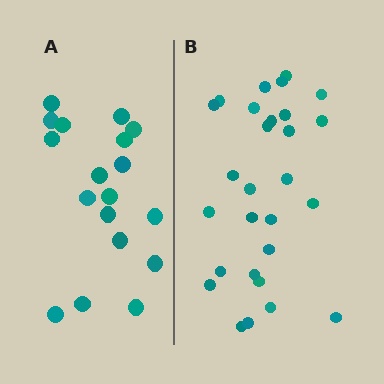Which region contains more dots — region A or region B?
Region B (the right region) has more dots.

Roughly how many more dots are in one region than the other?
Region B has roughly 10 or so more dots than region A.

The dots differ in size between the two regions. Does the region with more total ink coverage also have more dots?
No. Region A has more total ink coverage because its dots are larger, but region B actually contains more individual dots. Total area can be misleading — the number of items is what matters here.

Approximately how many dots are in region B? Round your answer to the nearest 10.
About 30 dots. (The exact count is 28, which rounds to 30.)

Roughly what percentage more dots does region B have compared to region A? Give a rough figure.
About 55% more.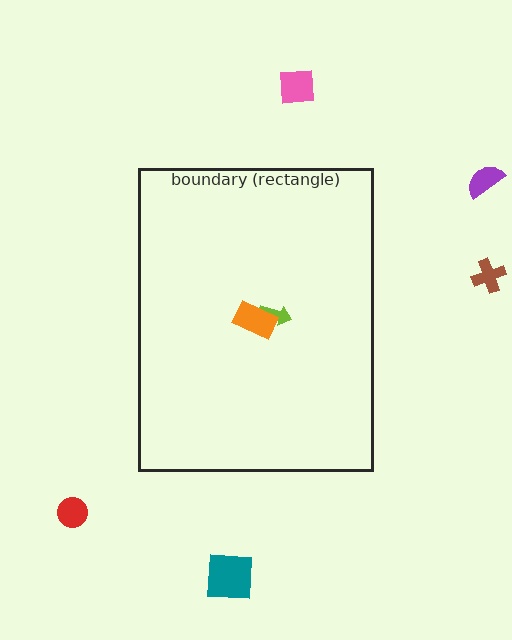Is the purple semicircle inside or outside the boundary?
Outside.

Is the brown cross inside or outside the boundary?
Outside.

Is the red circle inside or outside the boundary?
Outside.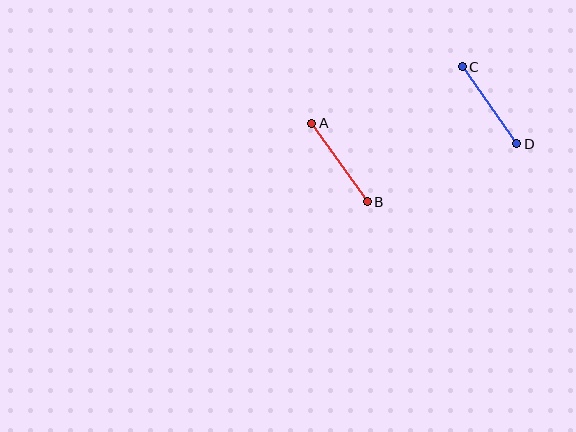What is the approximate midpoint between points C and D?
The midpoint is at approximately (489, 105) pixels.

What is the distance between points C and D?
The distance is approximately 94 pixels.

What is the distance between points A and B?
The distance is approximately 96 pixels.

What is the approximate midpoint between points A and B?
The midpoint is at approximately (339, 162) pixels.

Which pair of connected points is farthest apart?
Points A and B are farthest apart.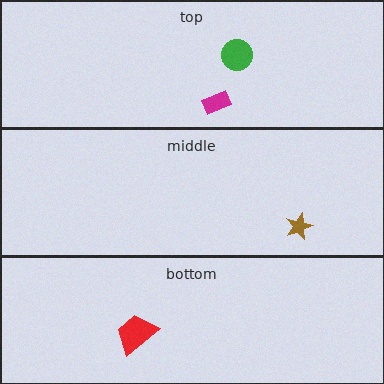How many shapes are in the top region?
2.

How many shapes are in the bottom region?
1.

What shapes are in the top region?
The green circle, the magenta rectangle.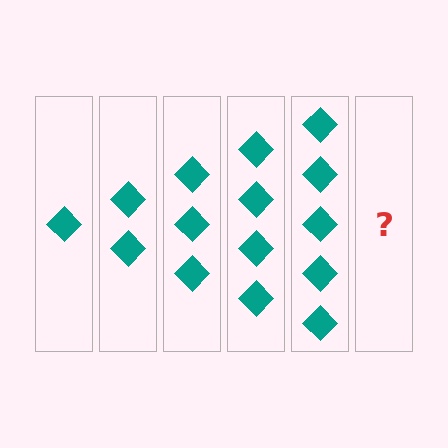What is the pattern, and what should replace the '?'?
The pattern is that each step adds one more diamond. The '?' should be 6 diamonds.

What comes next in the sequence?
The next element should be 6 diamonds.